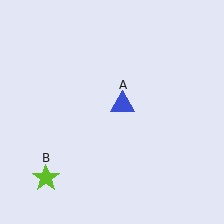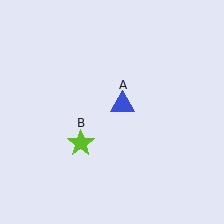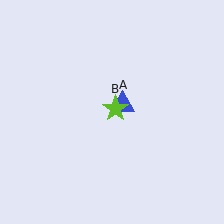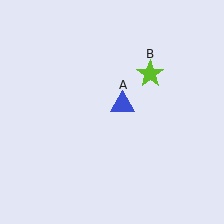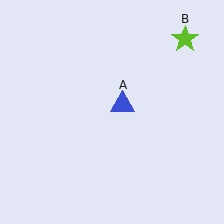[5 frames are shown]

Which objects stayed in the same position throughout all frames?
Blue triangle (object A) remained stationary.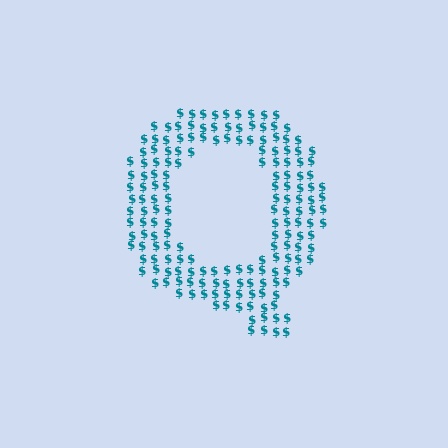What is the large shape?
The large shape is the letter Q.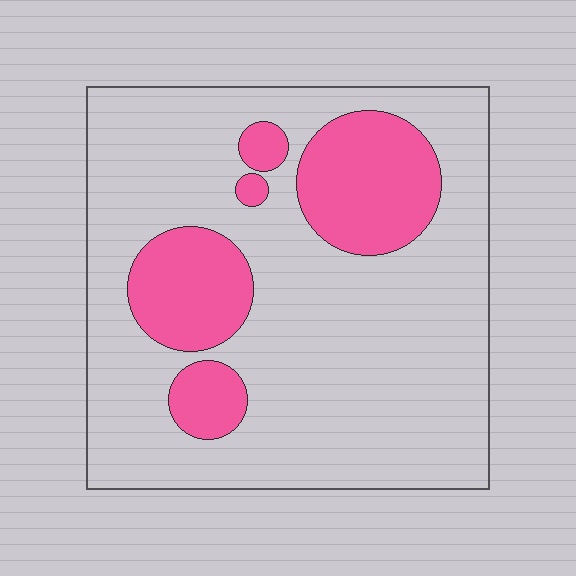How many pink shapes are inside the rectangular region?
5.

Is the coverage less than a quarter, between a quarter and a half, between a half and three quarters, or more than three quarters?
Less than a quarter.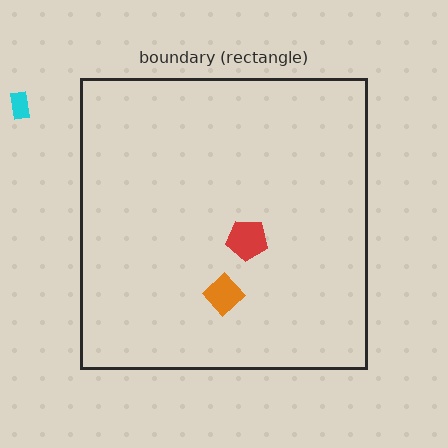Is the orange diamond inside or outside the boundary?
Inside.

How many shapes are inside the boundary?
2 inside, 1 outside.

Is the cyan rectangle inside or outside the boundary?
Outside.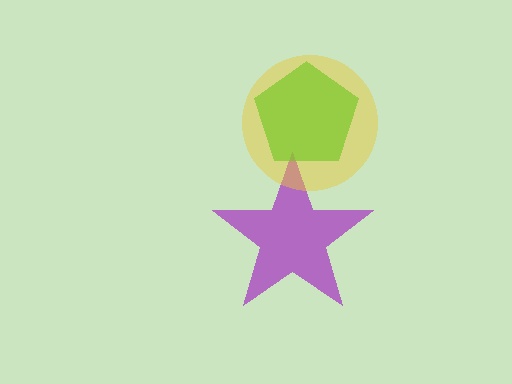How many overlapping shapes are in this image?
There are 3 overlapping shapes in the image.